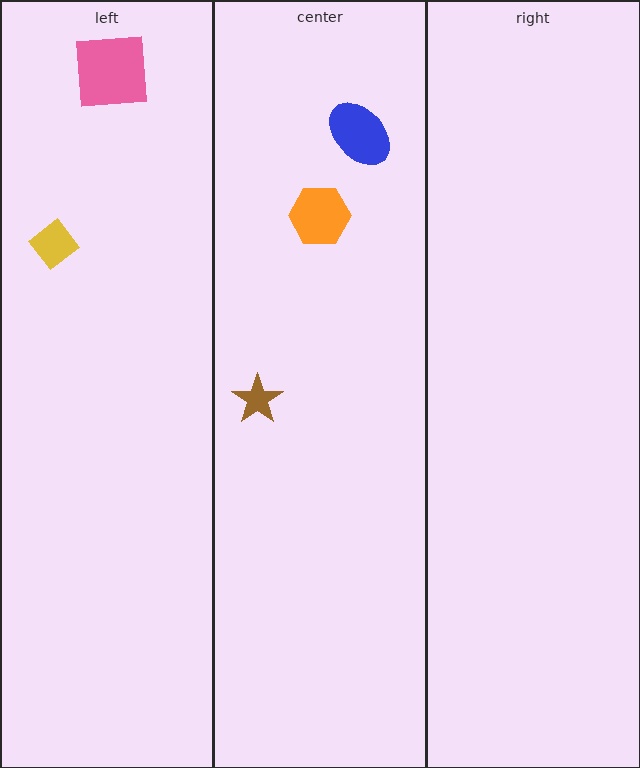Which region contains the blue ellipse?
The center region.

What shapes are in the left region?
The yellow diamond, the pink square.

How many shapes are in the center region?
3.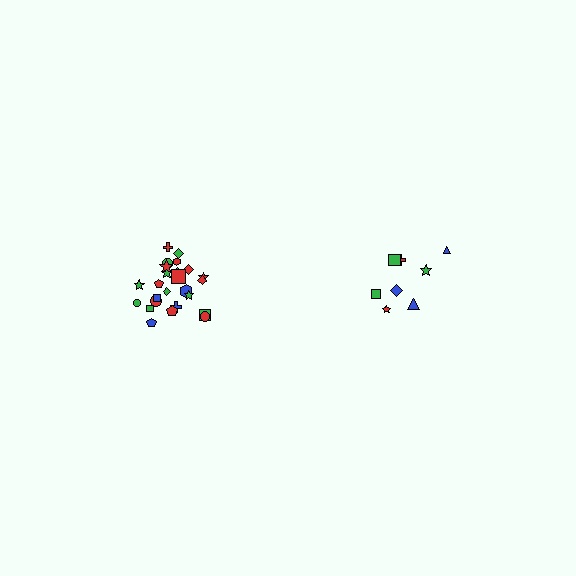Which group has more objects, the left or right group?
The left group.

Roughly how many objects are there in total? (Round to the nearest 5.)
Roughly 35 objects in total.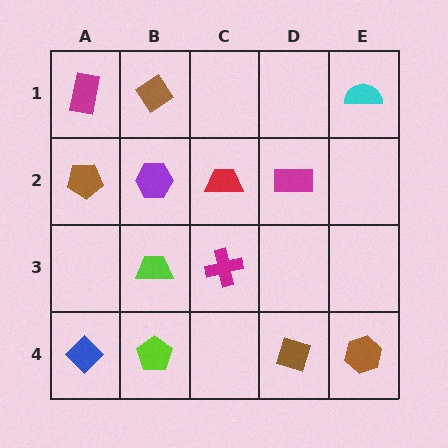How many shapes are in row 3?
2 shapes.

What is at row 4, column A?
A blue diamond.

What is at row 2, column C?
A red trapezoid.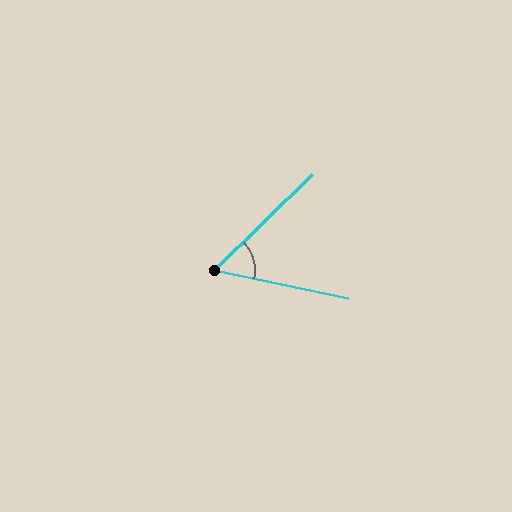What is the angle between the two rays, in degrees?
Approximately 57 degrees.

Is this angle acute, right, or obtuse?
It is acute.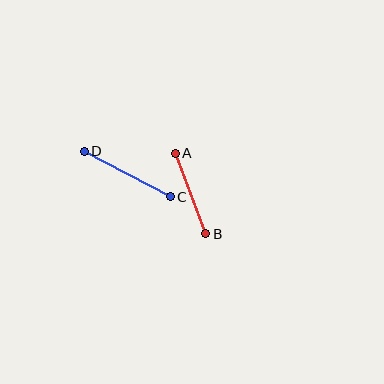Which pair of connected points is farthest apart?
Points C and D are farthest apart.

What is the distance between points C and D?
The distance is approximately 98 pixels.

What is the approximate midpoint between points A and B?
The midpoint is at approximately (190, 194) pixels.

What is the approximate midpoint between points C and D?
The midpoint is at approximately (127, 174) pixels.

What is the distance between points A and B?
The distance is approximately 86 pixels.